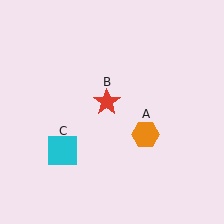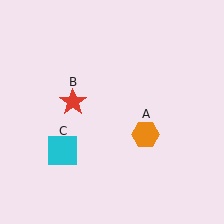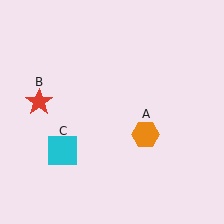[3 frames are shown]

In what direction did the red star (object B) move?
The red star (object B) moved left.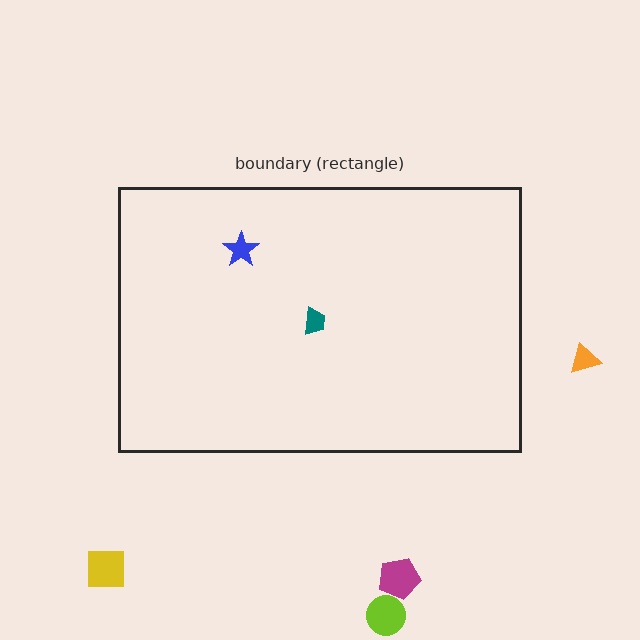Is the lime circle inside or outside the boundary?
Outside.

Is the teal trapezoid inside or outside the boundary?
Inside.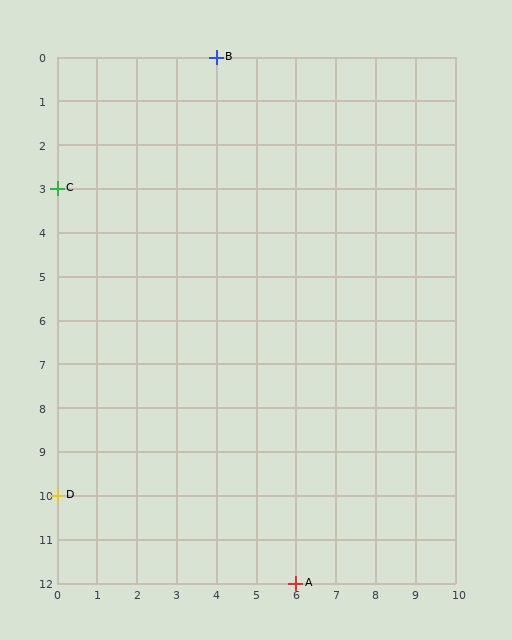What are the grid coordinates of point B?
Point B is at grid coordinates (4, 0).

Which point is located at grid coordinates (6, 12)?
Point A is at (6, 12).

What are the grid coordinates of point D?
Point D is at grid coordinates (0, 10).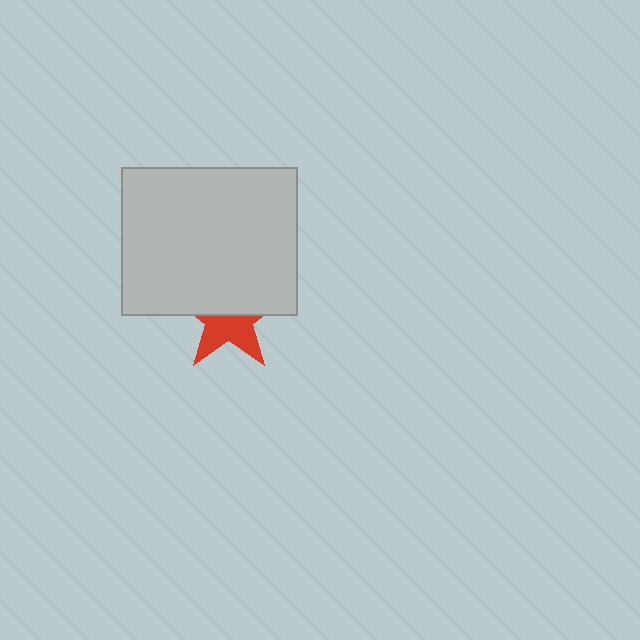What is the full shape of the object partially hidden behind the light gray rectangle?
The partially hidden object is a red star.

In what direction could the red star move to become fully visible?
The red star could move down. That would shift it out from behind the light gray rectangle entirely.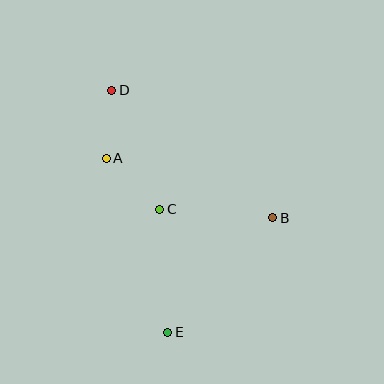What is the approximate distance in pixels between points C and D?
The distance between C and D is approximately 128 pixels.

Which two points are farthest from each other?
Points D and E are farthest from each other.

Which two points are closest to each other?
Points A and D are closest to each other.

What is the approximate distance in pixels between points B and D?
The distance between B and D is approximately 205 pixels.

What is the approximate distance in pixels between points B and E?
The distance between B and E is approximately 155 pixels.